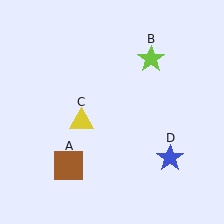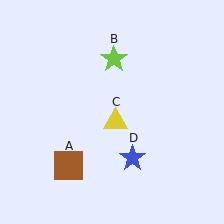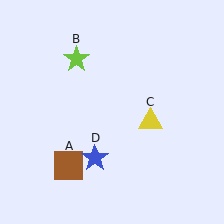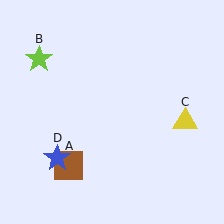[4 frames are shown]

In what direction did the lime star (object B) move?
The lime star (object B) moved left.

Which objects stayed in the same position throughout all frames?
Brown square (object A) remained stationary.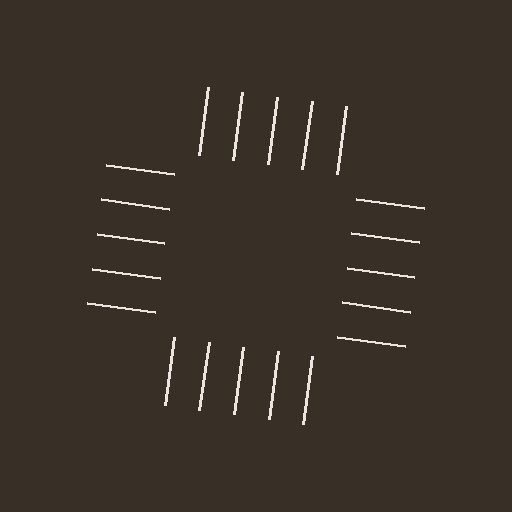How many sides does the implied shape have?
4 sides — the line-ends trace a square.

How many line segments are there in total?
20 — 5 along each of the 4 edges.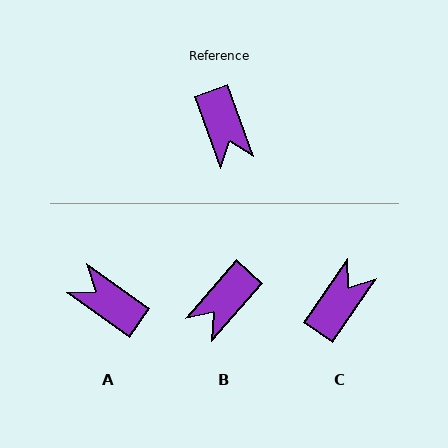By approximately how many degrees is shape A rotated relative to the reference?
Approximately 146 degrees clockwise.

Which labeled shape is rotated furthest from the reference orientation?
A, about 146 degrees away.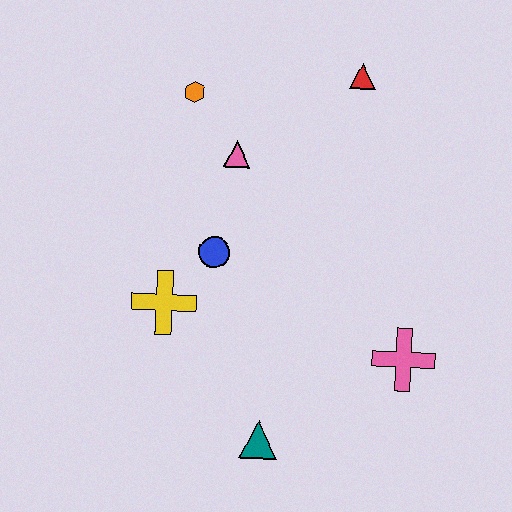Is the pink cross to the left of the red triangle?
No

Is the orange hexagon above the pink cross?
Yes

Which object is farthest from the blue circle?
The red triangle is farthest from the blue circle.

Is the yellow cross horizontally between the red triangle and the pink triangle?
No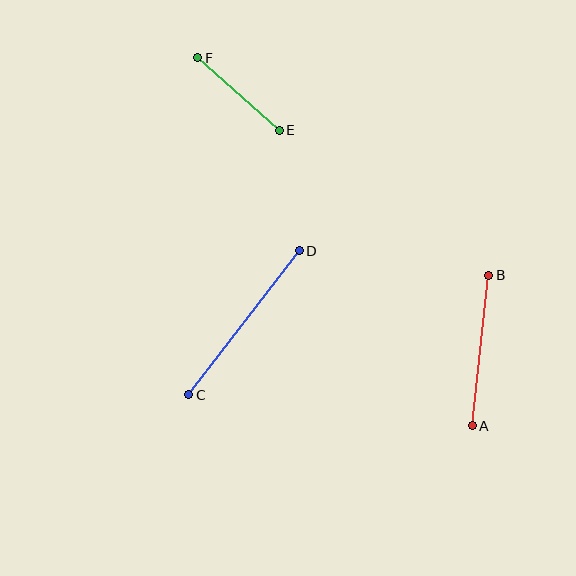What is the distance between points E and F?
The distance is approximately 109 pixels.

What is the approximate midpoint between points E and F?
The midpoint is at approximately (239, 94) pixels.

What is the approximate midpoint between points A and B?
The midpoint is at approximately (481, 351) pixels.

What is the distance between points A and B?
The distance is approximately 152 pixels.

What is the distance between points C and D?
The distance is approximately 182 pixels.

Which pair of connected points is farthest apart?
Points C and D are farthest apart.